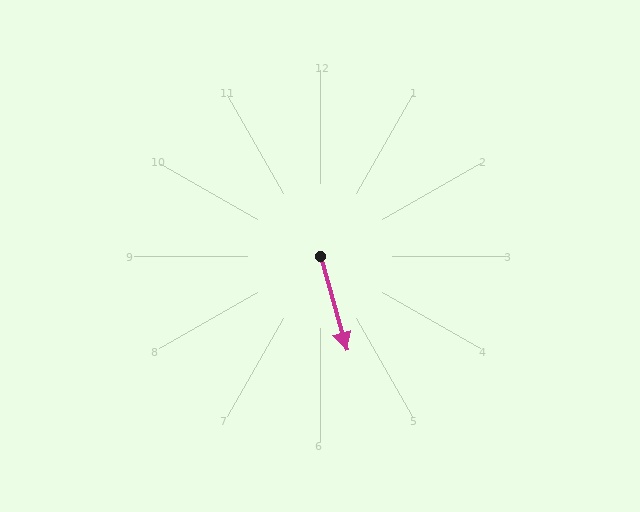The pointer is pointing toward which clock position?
Roughly 5 o'clock.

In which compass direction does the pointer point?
South.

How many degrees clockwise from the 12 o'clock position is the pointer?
Approximately 164 degrees.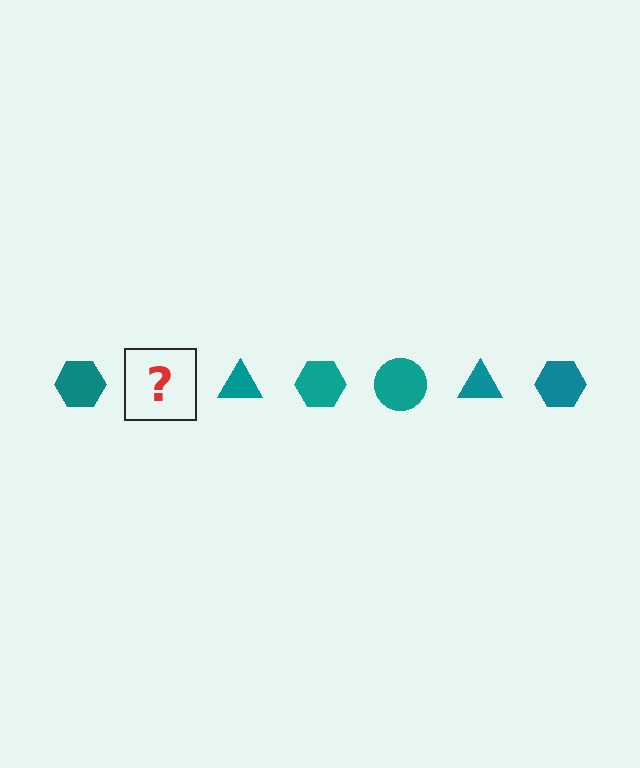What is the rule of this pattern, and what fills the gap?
The rule is that the pattern cycles through hexagon, circle, triangle shapes in teal. The gap should be filled with a teal circle.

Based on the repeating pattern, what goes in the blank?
The blank should be a teal circle.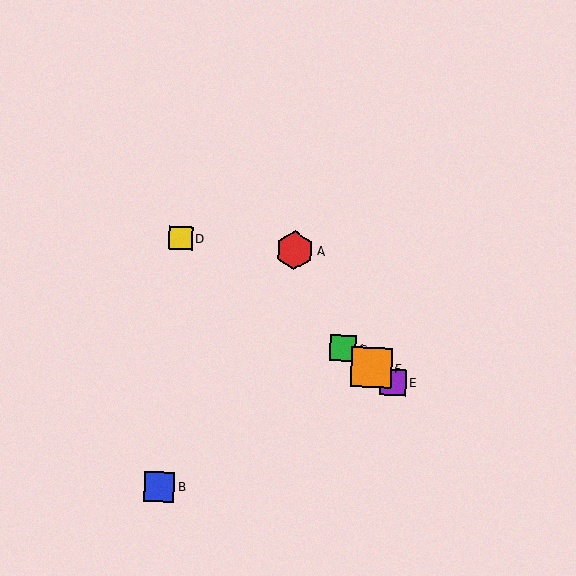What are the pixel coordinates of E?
Object E is at (393, 382).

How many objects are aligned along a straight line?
4 objects (C, D, E, F) are aligned along a straight line.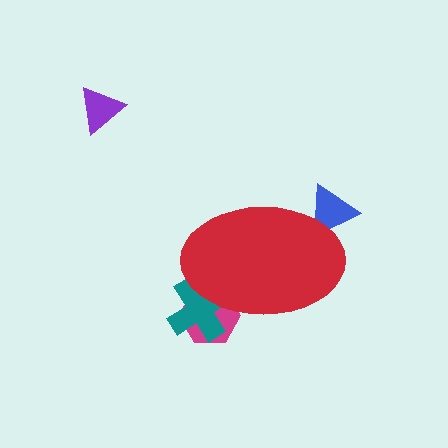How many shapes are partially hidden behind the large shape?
3 shapes are partially hidden.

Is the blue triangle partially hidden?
Yes, the blue triangle is partially hidden behind the red ellipse.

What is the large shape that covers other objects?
A red ellipse.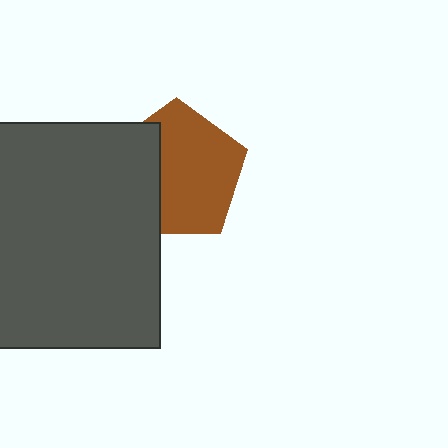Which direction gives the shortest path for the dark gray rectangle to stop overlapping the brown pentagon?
Moving left gives the shortest separation.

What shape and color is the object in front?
The object in front is a dark gray rectangle.